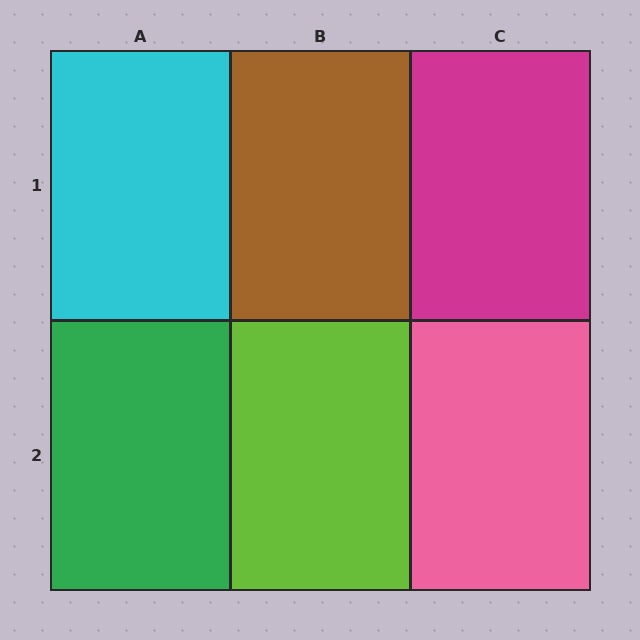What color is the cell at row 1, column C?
Magenta.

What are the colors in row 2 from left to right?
Green, lime, pink.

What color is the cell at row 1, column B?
Brown.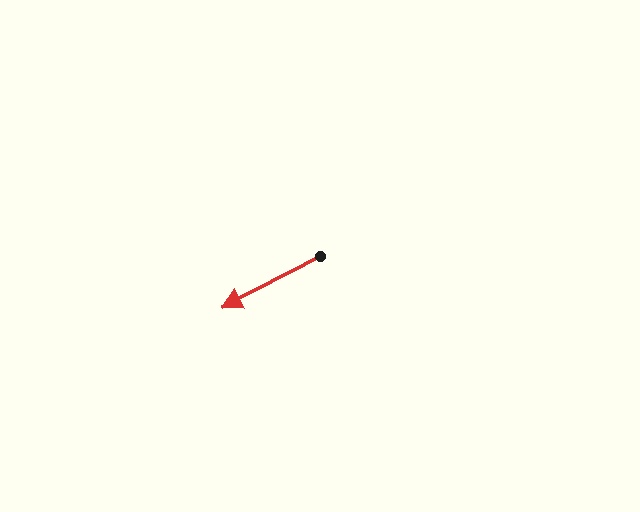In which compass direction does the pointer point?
Southwest.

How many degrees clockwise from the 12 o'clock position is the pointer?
Approximately 242 degrees.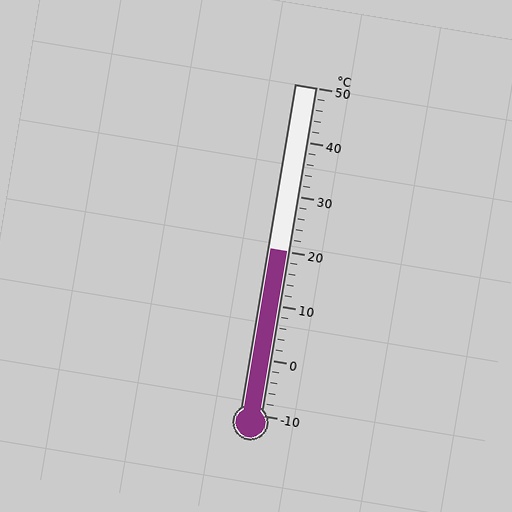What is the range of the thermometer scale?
The thermometer scale ranges from -10°C to 50°C.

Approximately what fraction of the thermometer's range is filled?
The thermometer is filled to approximately 50% of its range.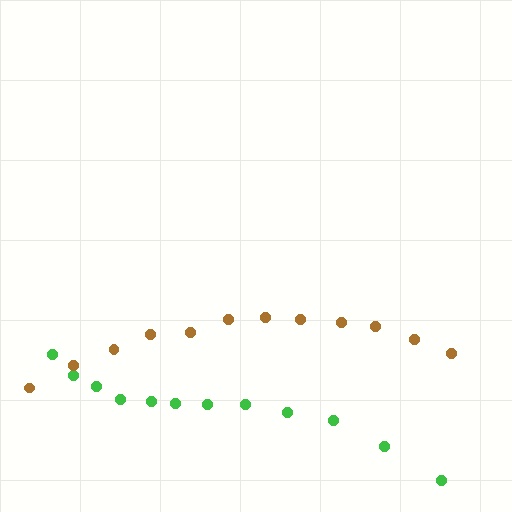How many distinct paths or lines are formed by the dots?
There are 2 distinct paths.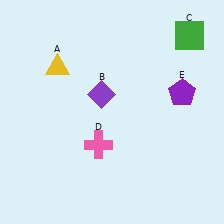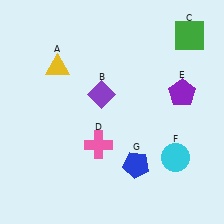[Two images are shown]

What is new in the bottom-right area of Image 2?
A cyan circle (F) was added in the bottom-right area of Image 2.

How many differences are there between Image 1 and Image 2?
There are 2 differences between the two images.